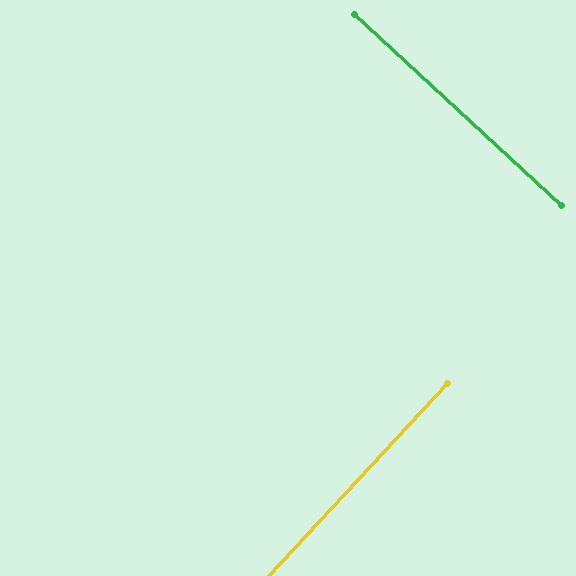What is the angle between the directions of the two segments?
Approximately 90 degrees.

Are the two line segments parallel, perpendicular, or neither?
Perpendicular — they meet at approximately 90°.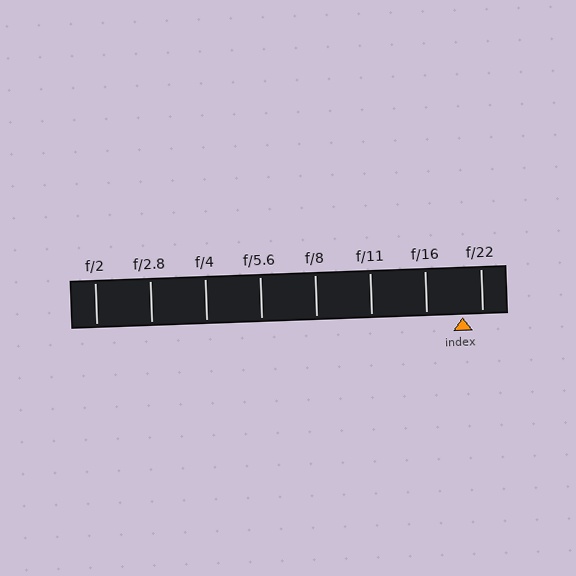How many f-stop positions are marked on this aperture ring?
There are 8 f-stop positions marked.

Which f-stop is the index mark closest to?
The index mark is closest to f/22.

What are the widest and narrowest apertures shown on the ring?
The widest aperture shown is f/2 and the narrowest is f/22.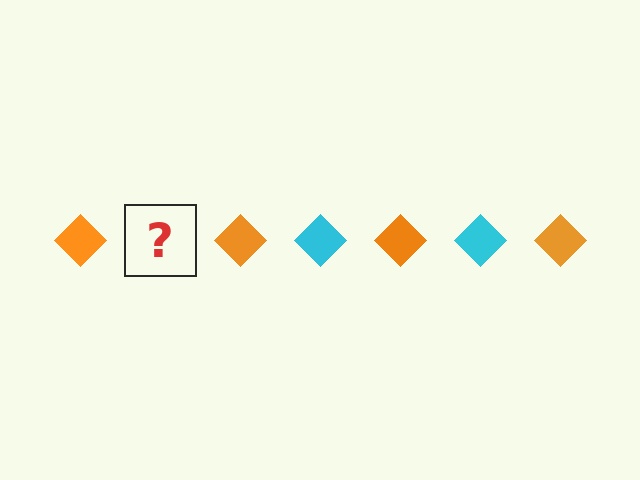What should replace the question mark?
The question mark should be replaced with a cyan diamond.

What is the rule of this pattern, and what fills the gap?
The rule is that the pattern cycles through orange, cyan diamonds. The gap should be filled with a cyan diamond.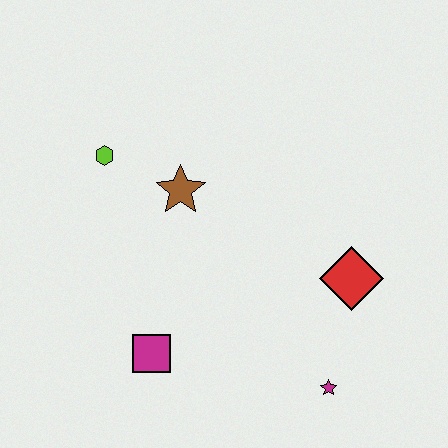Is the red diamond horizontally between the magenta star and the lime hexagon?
No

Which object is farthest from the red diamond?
The lime hexagon is farthest from the red diamond.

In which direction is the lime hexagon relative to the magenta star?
The lime hexagon is above the magenta star.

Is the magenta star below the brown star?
Yes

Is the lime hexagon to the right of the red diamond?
No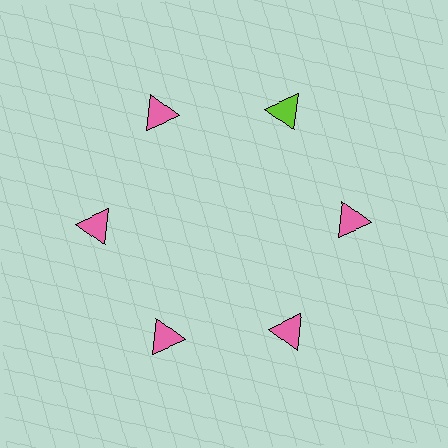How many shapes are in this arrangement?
There are 6 shapes arranged in a ring pattern.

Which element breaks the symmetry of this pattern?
The lime triangle at roughly the 1 o'clock position breaks the symmetry. All other shapes are pink triangles.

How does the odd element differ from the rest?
It has a different color: lime instead of pink.